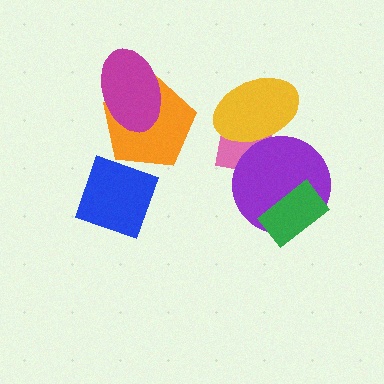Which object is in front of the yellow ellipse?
The purple circle is in front of the yellow ellipse.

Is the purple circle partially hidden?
Yes, it is partially covered by another shape.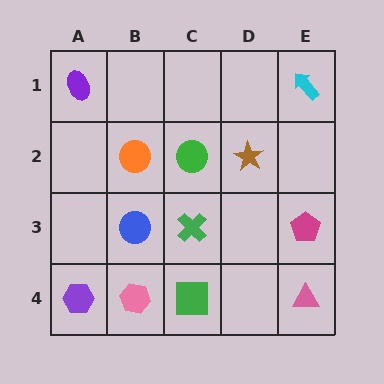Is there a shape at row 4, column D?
No, that cell is empty.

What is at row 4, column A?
A purple hexagon.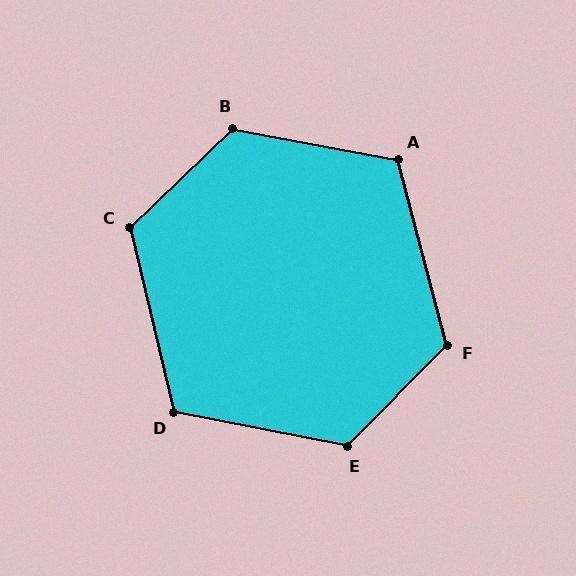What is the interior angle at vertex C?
Approximately 121 degrees (obtuse).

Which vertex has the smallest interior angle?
D, at approximately 114 degrees.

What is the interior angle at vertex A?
Approximately 115 degrees (obtuse).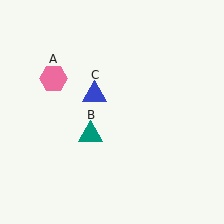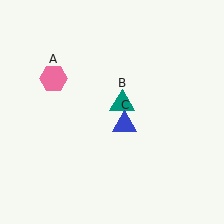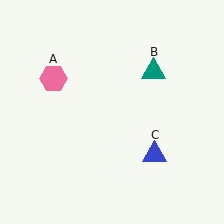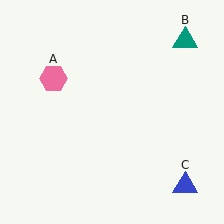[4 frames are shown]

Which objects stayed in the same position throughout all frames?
Pink hexagon (object A) remained stationary.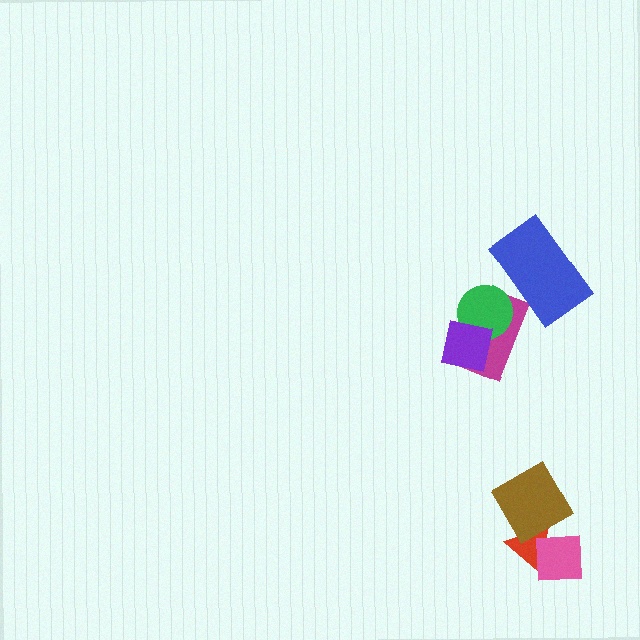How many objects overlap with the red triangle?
2 objects overlap with the red triangle.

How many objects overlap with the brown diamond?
2 objects overlap with the brown diamond.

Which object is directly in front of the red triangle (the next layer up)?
The pink square is directly in front of the red triangle.